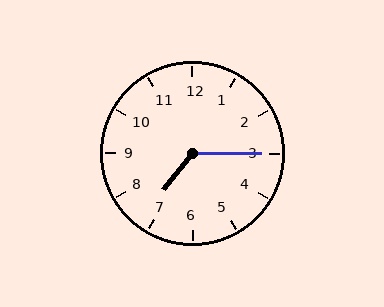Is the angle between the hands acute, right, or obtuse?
It is obtuse.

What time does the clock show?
7:15.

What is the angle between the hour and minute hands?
Approximately 128 degrees.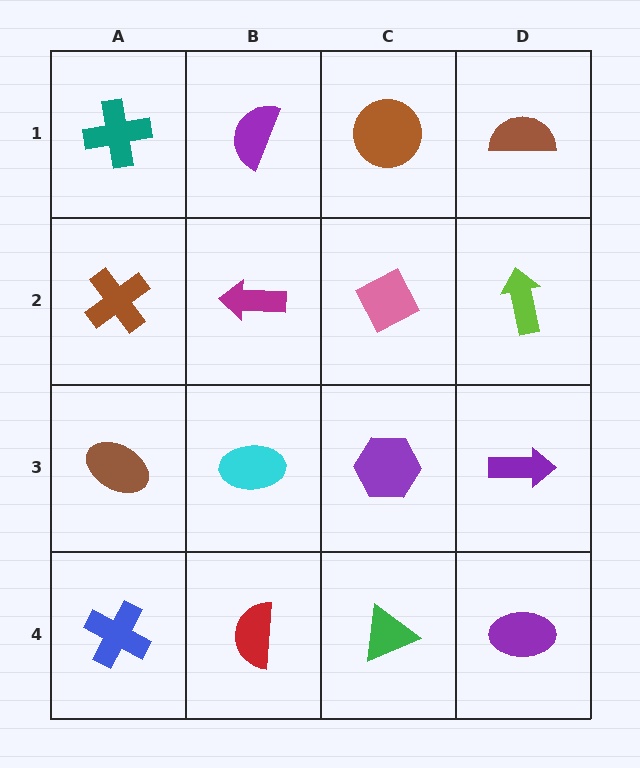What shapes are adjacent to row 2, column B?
A purple semicircle (row 1, column B), a cyan ellipse (row 3, column B), a brown cross (row 2, column A), a pink diamond (row 2, column C).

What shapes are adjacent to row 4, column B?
A cyan ellipse (row 3, column B), a blue cross (row 4, column A), a green triangle (row 4, column C).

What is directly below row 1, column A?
A brown cross.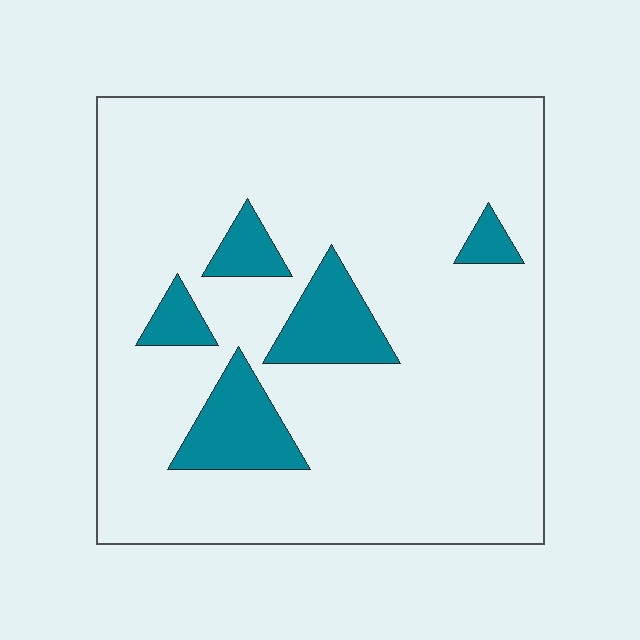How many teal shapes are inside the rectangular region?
5.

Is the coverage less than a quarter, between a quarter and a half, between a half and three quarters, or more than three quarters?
Less than a quarter.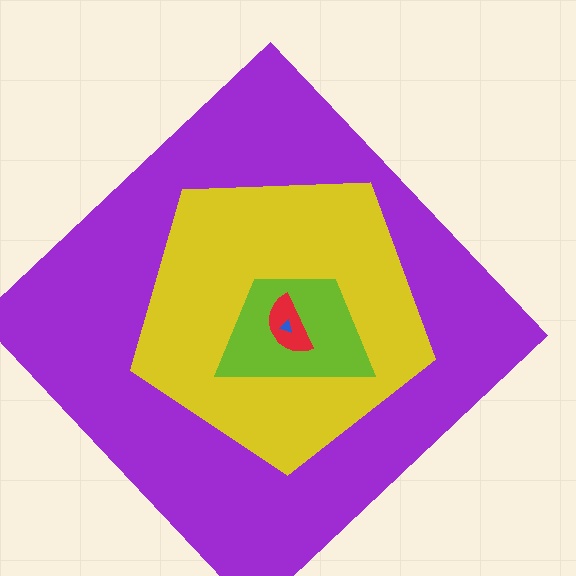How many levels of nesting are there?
5.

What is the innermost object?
The blue triangle.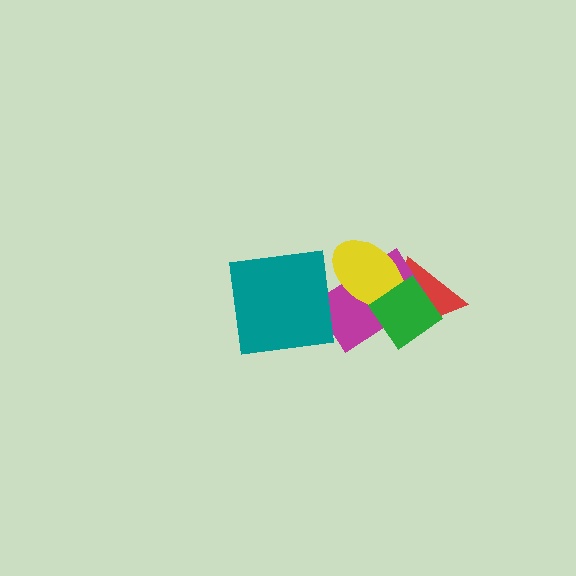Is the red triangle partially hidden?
Yes, it is partially covered by another shape.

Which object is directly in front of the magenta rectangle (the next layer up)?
The yellow ellipse is directly in front of the magenta rectangle.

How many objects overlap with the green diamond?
3 objects overlap with the green diamond.